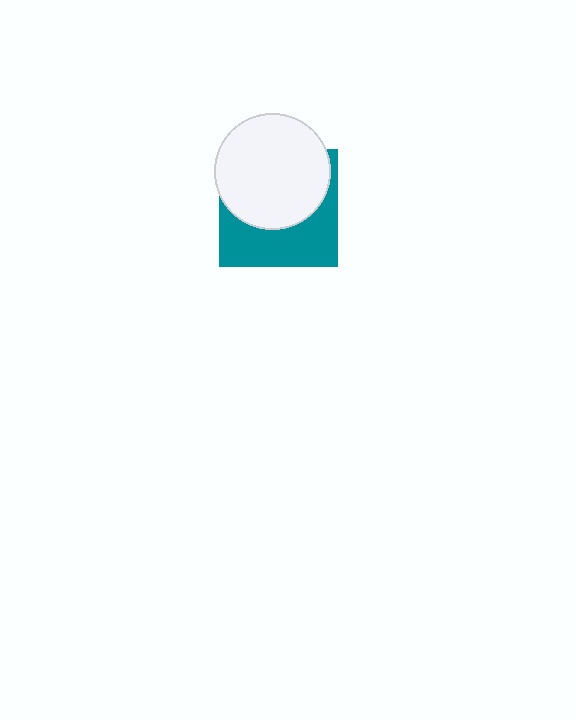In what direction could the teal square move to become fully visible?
The teal square could move down. That would shift it out from behind the white circle entirely.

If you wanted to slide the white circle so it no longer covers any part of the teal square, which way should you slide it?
Slide it up — that is the most direct way to separate the two shapes.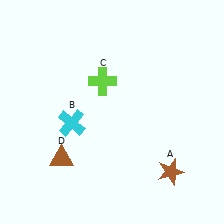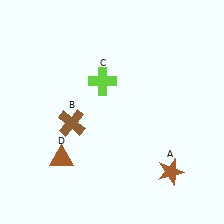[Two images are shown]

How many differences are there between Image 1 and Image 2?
There is 1 difference between the two images.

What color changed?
The cross (B) changed from cyan in Image 1 to brown in Image 2.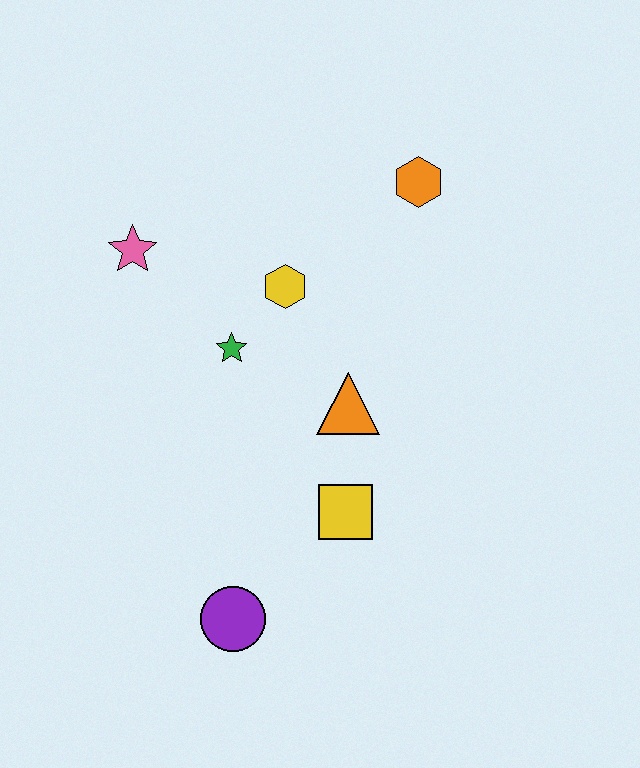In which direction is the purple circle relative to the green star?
The purple circle is below the green star.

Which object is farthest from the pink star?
The purple circle is farthest from the pink star.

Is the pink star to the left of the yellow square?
Yes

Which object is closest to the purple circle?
The yellow square is closest to the purple circle.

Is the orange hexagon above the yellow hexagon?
Yes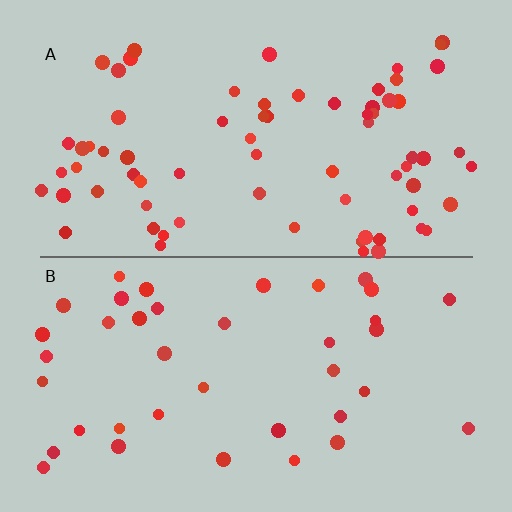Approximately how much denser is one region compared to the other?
Approximately 1.9× — region A over region B.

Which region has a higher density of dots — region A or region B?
A (the top).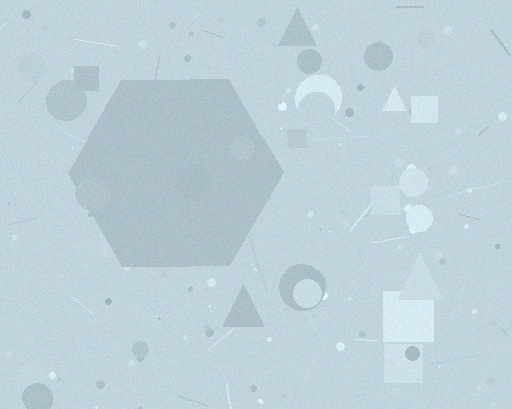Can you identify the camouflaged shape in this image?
The camouflaged shape is a hexagon.